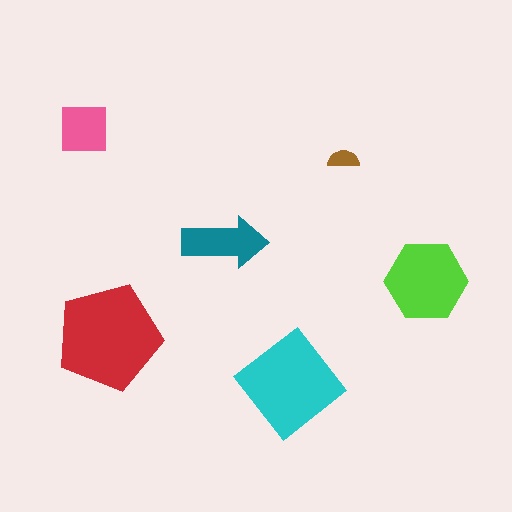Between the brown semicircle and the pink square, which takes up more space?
The pink square.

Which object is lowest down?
The cyan diamond is bottommost.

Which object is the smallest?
The brown semicircle.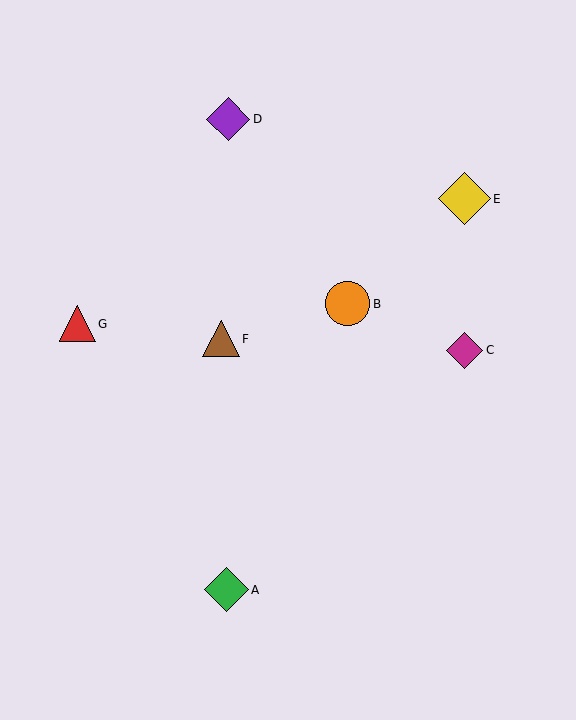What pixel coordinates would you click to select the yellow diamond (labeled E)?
Click at (464, 199) to select the yellow diamond E.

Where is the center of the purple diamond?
The center of the purple diamond is at (228, 119).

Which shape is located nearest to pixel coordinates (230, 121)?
The purple diamond (labeled D) at (228, 119) is nearest to that location.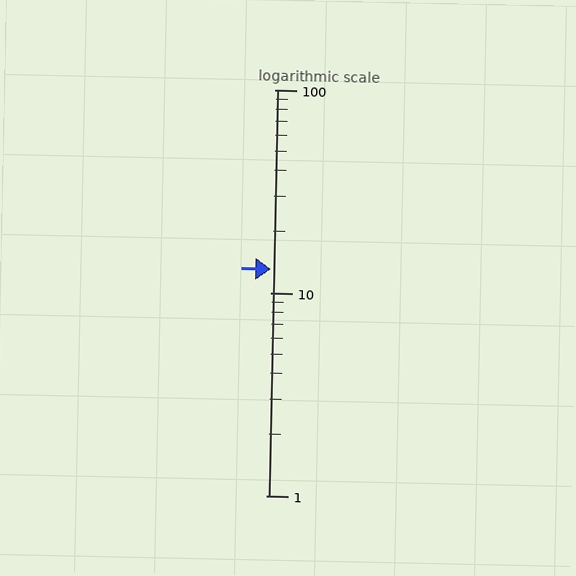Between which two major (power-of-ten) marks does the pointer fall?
The pointer is between 10 and 100.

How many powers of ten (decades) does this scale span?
The scale spans 2 decades, from 1 to 100.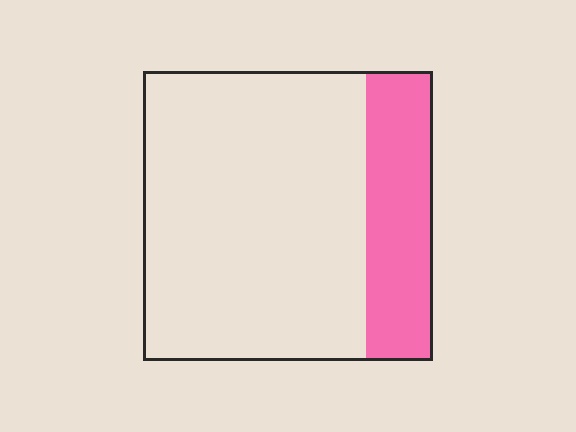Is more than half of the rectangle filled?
No.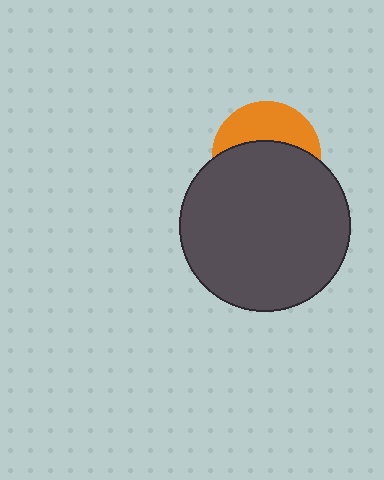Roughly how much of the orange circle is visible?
A small part of it is visible (roughly 39%).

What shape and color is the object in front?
The object in front is a dark gray circle.